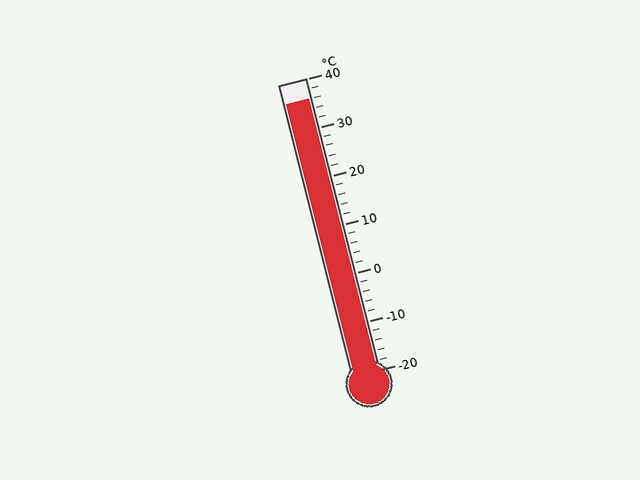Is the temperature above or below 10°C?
The temperature is above 10°C.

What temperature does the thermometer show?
The thermometer shows approximately 36°C.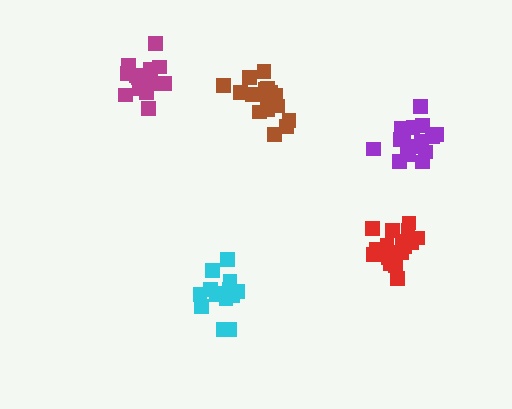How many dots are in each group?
Group 1: 19 dots, Group 2: 17 dots, Group 3: 14 dots, Group 4: 14 dots, Group 5: 17 dots (81 total).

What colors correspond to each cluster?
The clusters are colored: red, brown, magenta, cyan, purple.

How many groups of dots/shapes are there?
There are 5 groups.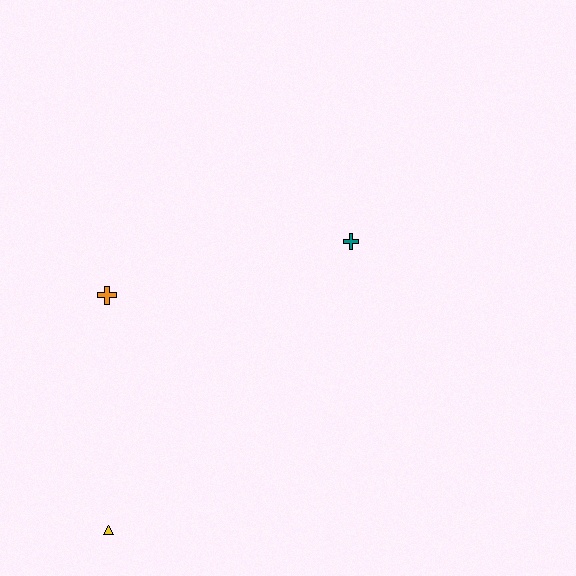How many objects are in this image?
There are 3 objects.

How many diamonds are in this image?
There are no diamonds.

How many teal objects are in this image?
There is 1 teal object.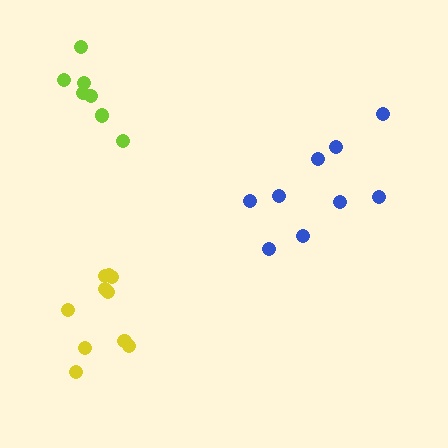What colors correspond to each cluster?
The clusters are colored: yellow, lime, blue.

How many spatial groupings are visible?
There are 3 spatial groupings.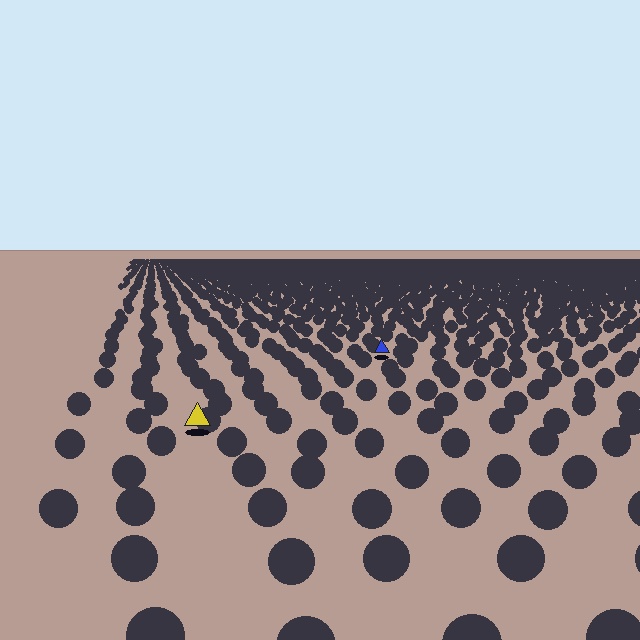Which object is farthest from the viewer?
The blue triangle is farthest from the viewer. It appears smaller and the ground texture around it is denser.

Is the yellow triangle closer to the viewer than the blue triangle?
Yes. The yellow triangle is closer — you can tell from the texture gradient: the ground texture is coarser near it.